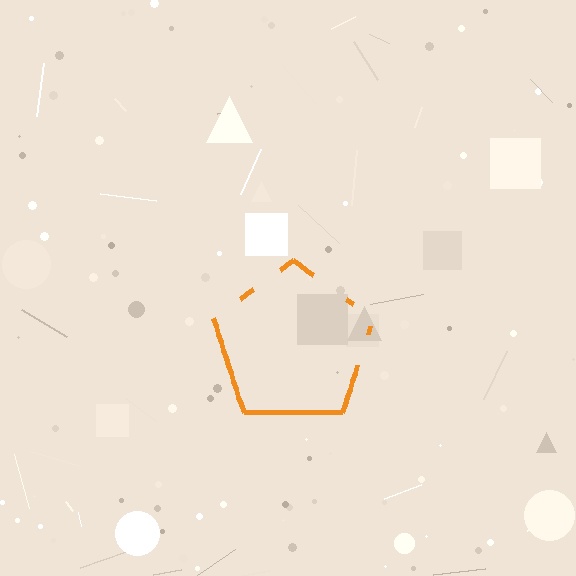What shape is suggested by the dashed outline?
The dashed outline suggests a pentagon.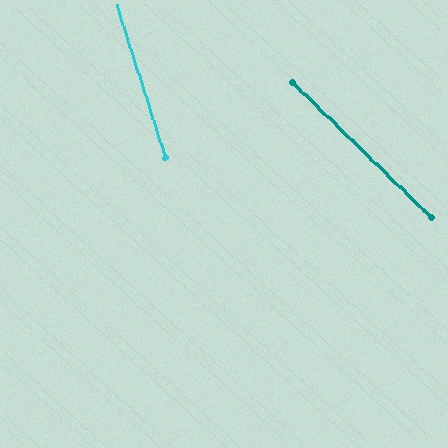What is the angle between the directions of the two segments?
Approximately 28 degrees.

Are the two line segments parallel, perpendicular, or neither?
Neither parallel nor perpendicular — they differ by about 28°.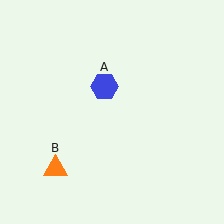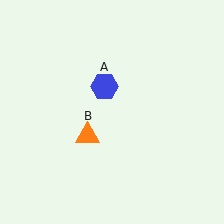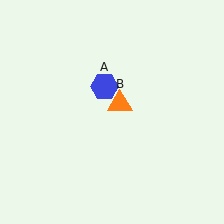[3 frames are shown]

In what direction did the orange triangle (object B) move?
The orange triangle (object B) moved up and to the right.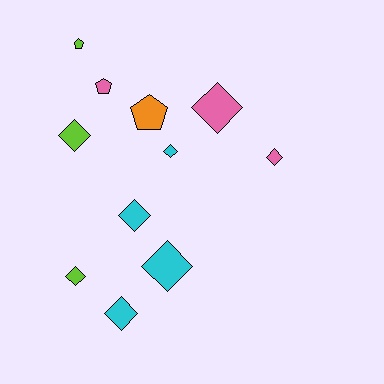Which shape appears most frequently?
Diamond, with 8 objects.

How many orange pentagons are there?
There is 1 orange pentagon.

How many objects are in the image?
There are 11 objects.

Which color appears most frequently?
Cyan, with 4 objects.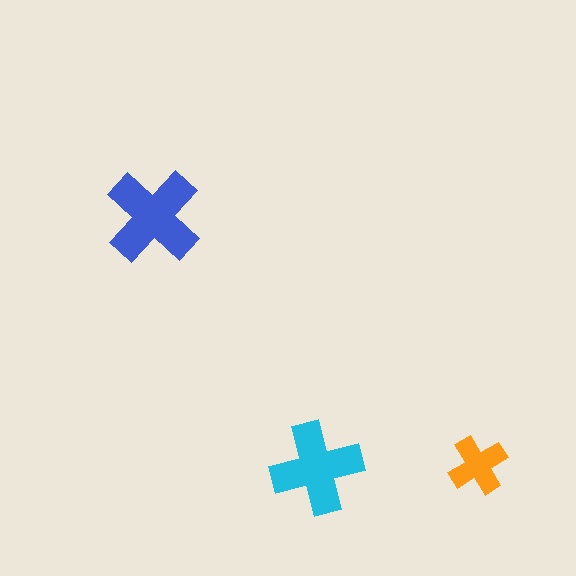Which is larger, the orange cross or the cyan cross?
The cyan one.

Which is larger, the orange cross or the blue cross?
The blue one.